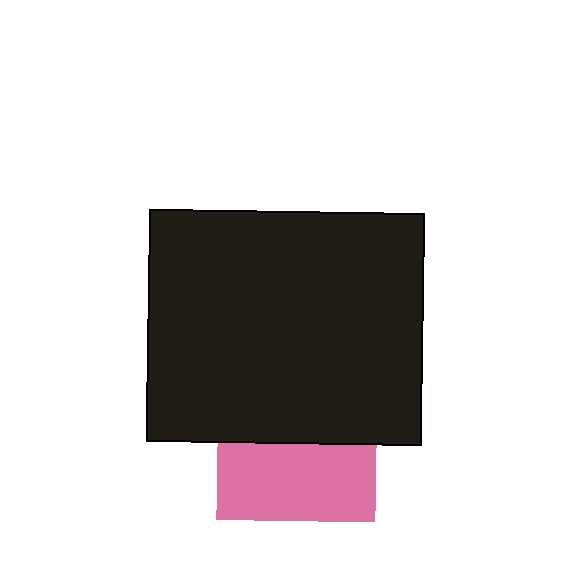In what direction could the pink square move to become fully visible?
The pink square could move down. That would shift it out from behind the black rectangle entirely.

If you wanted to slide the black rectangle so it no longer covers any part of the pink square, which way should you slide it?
Slide it up — that is the most direct way to separate the two shapes.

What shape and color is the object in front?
The object in front is a black rectangle.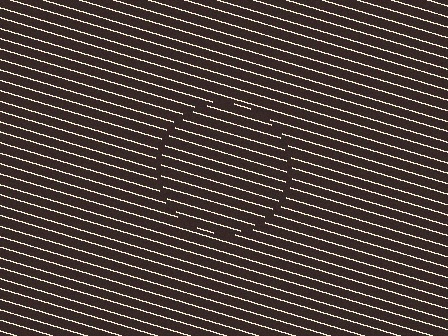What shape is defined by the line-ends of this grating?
An illusory circle. The interior of the shape contains the same grating, shifted by half a period — the contour is defined by the phase discontinuity where line-ends from the inner and outer gratings abut.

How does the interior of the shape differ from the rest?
The interior of the shape contains the same grating, shifted by half a period — the contour is defined by the phase discontinuity where line-ends from the inner and outer gratings abut.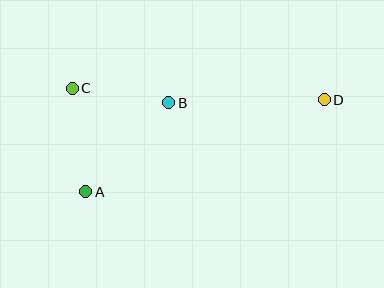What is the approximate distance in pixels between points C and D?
The distance between C and D is approximately 252 pixels.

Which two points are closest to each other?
Points B and C are closest to each other.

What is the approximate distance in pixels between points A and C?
The distance between A and C is approximately 104 pixels.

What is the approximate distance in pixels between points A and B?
The distance between A and B is approximately 122 pixels.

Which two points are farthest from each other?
Points A and D are farthest from each other.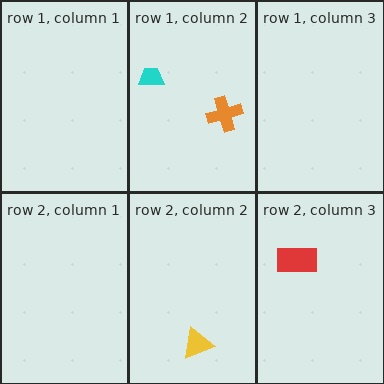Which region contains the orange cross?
The row 1, column 2 region.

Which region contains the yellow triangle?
The row 2, column 2 region.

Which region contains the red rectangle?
The row 2, column 3 region.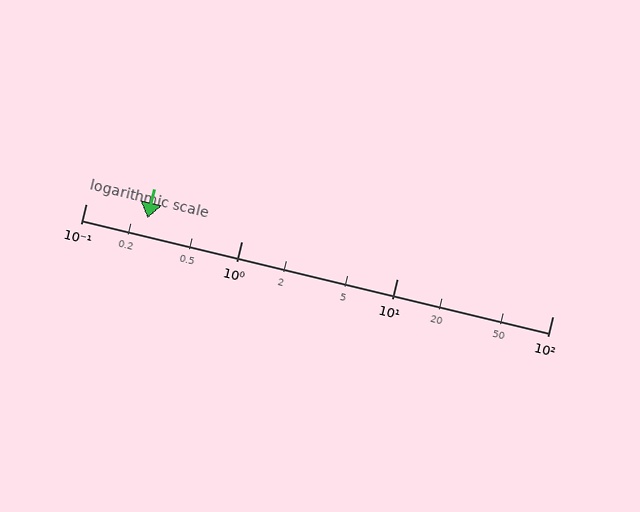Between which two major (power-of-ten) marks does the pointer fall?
The pointer is between 0.1 and 1.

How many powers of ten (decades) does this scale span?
The scale spans 3 decades, from 0.1 to 100.